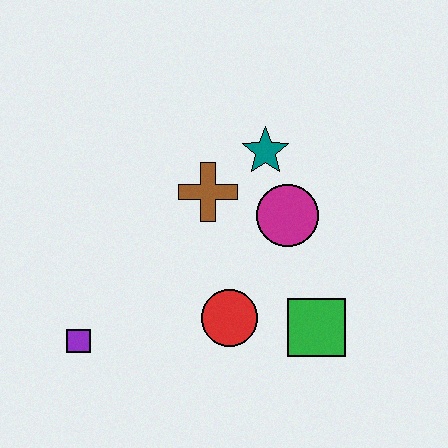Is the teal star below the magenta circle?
No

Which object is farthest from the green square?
The purple square is farthest from the green square.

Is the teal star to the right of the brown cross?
Yes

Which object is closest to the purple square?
The red circle is closest to the purple square.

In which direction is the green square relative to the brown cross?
The green square is below the brown cross.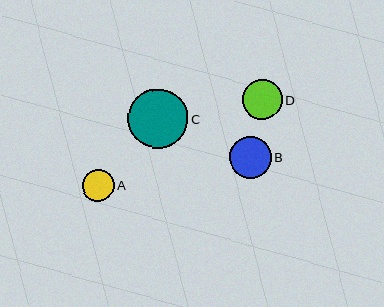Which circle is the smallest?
Circle A is the smallest with a size of approximately 32 pixels.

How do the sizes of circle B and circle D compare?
Circle B and circle D are approximately the same size.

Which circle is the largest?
Circle C is the largest with a size of approximately 60 pixels.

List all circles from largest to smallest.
From largest to smallest: C, B, D, A.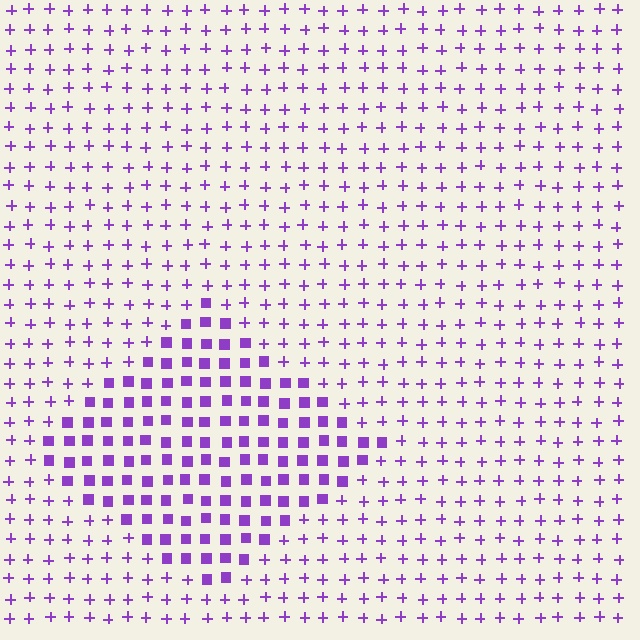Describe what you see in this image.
The image is filled with small purple elements arranged in a uniform grid. A diamond-shaped region contains squares, while the surrounding area contains plus signs. The boundary is defined purely by the change in element shape.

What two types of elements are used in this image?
The image uses squares inside the diamond region and plus signs outside it.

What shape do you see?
I see a diamond.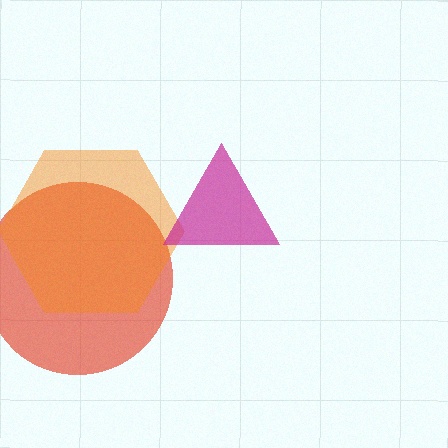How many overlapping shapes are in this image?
There are 3 overlapping shapes in the image.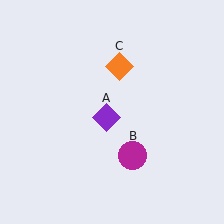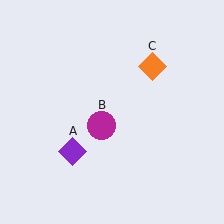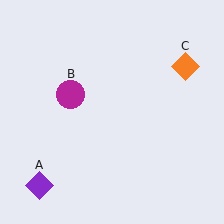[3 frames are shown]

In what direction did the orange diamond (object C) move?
The orange diamond (object C) moved right.